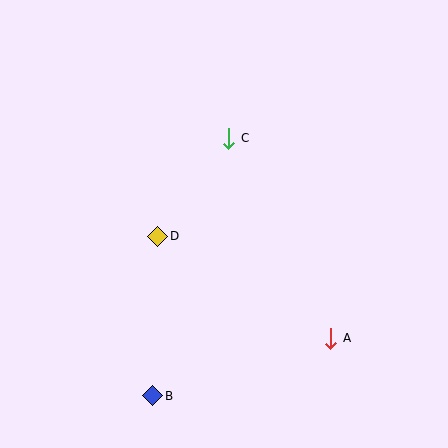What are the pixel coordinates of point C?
Point C is at (229, 138).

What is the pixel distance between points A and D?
The distance between A and D is 201 pixels.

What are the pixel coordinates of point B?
Point B is at (153, 396).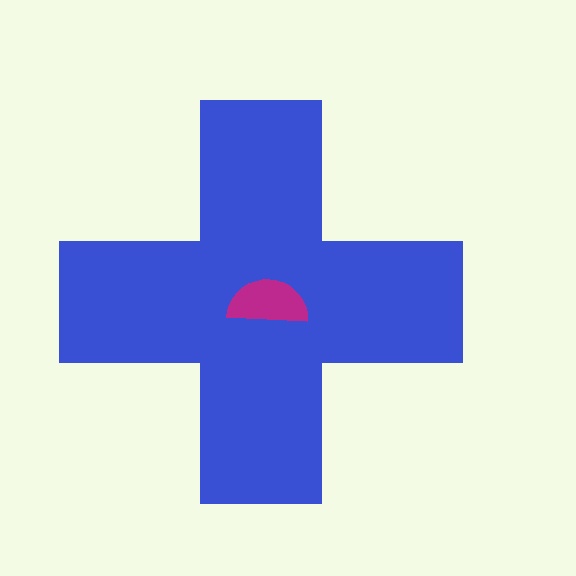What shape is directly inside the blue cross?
The magenta semicircle.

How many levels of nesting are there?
2.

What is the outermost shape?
The blue cross.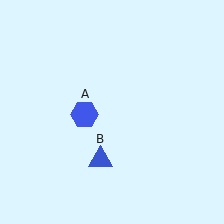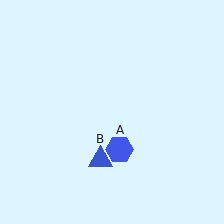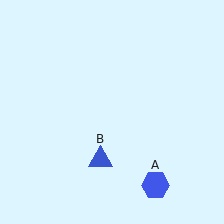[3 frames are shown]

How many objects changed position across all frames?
1 object changed position: blue hexagon (object A).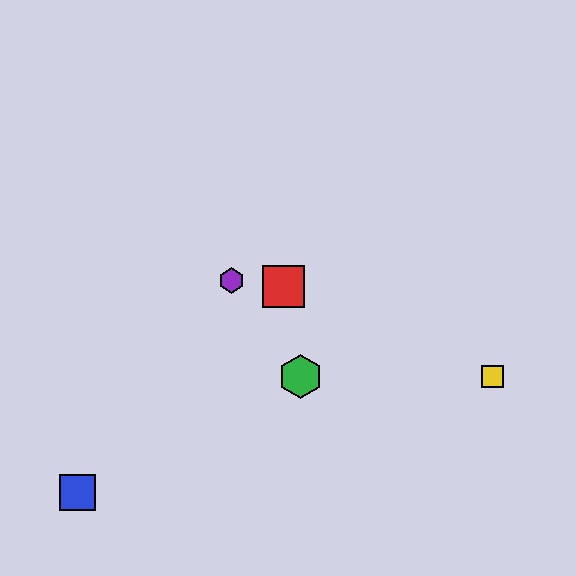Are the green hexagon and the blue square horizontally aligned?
No, the green hexagon is at y≈376 and the blue square is at y≈493.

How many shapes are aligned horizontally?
2 shapes (the green hexagon, the yellow square) are aligned horizontally.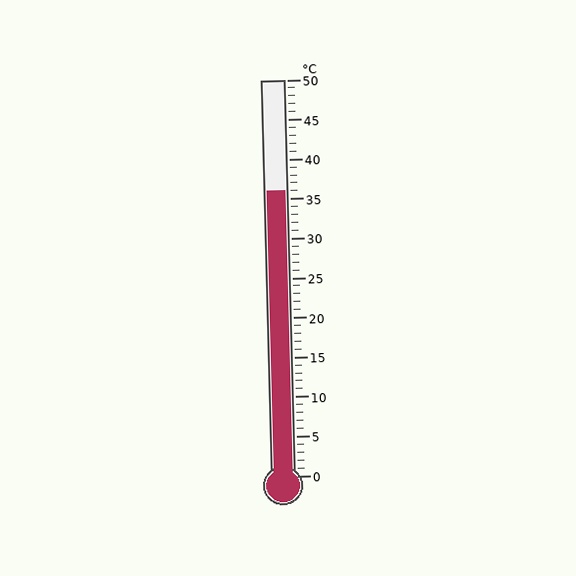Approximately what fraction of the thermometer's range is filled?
The thermometer is filled to approximately 70% of its range.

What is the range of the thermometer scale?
The thermometer scale ranges from 0°C to 50°C.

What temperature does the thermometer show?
The thermometer shows approximately 36°C.